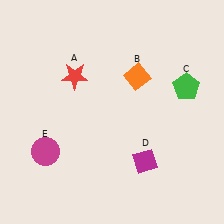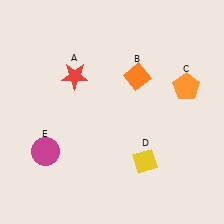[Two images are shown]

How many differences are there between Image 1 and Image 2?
There are 2 differences between the two images.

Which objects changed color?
C changed from green to orange. D changed from magenta to yellow.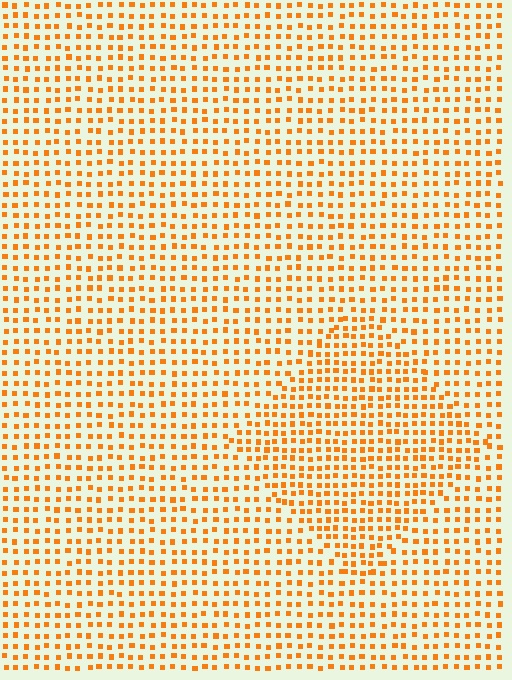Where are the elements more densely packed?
The elements are more densely packed inside the diamond boundary.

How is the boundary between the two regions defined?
The boundary is defined by a change in element density (approximately 1.4x ratio). All elements are the same color, size, and shape.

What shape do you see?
I see a diamond.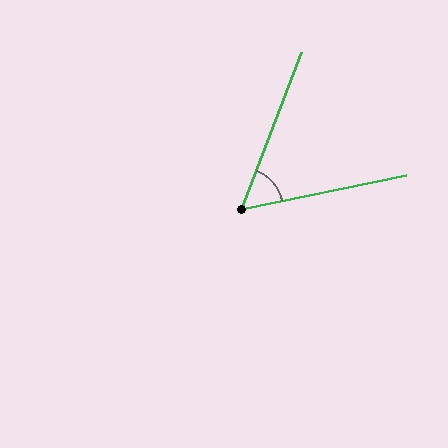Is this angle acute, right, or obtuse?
It is acute.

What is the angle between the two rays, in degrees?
Approximately 57 degrees.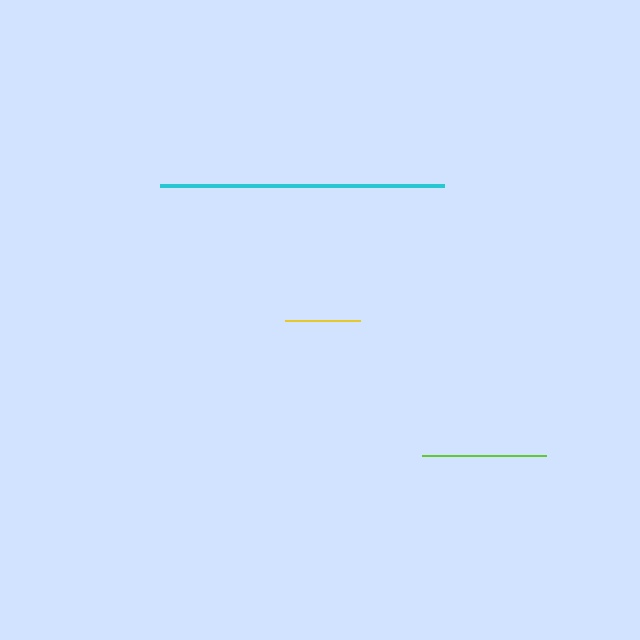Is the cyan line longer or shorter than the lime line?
The cyan line is longer than the lime line.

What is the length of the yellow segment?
The yellow segment is approximately 75 pixels long.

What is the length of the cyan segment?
The cyan segment is approximately 283 pixels long.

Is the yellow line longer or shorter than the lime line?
The lime line is longer than the yellow line.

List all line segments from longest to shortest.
From longest to shortest: cyan, lime, yellow.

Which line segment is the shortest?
The yellow line is the shortest at approximately 75 pixels.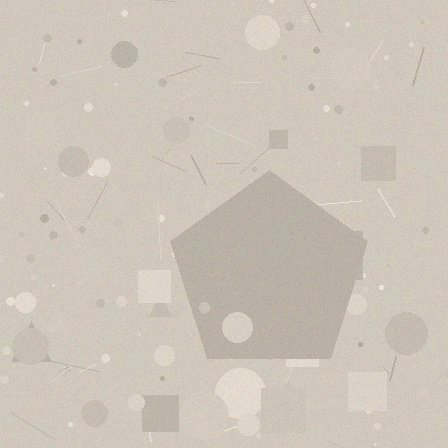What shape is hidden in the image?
A pentagon is hidden in the image.